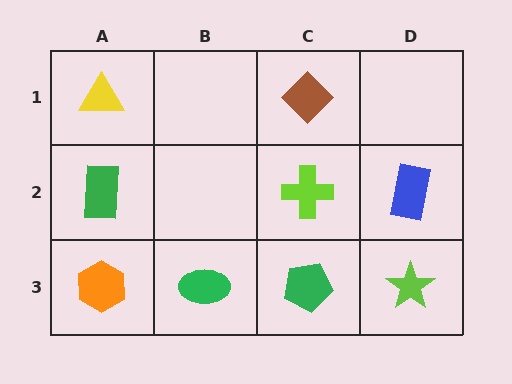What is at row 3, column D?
A lime star.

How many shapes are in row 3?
4 shapes.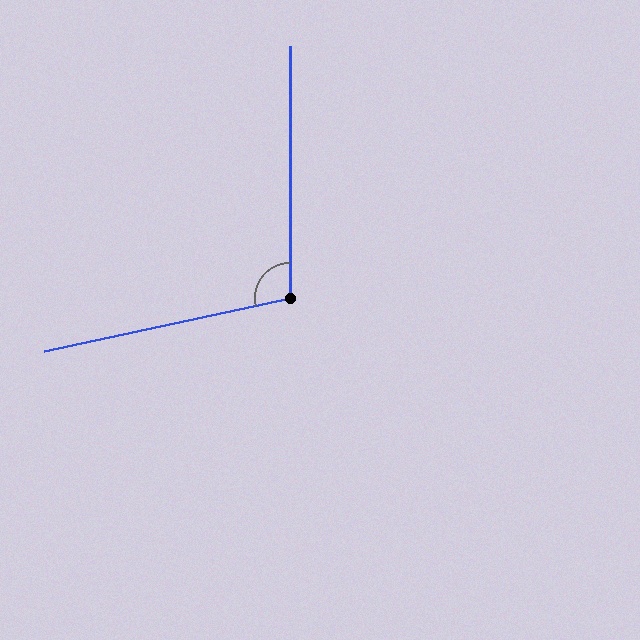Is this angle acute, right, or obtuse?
It is obtuse.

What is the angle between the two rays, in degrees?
Approximately 102 degrees.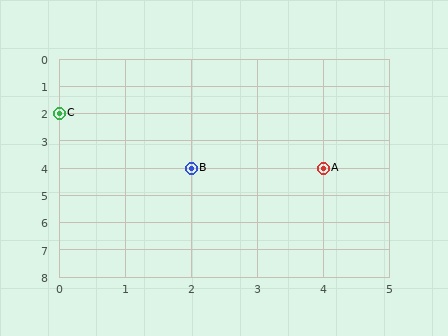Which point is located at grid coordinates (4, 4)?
Point A is at (4, 4).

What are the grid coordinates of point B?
Point B is at grid coordinates (2, 4).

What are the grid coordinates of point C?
Point C is at grid coordinates (0, 2).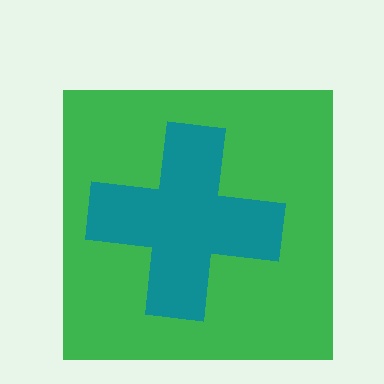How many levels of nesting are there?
2.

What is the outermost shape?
The green square.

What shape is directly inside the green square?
The teal cross.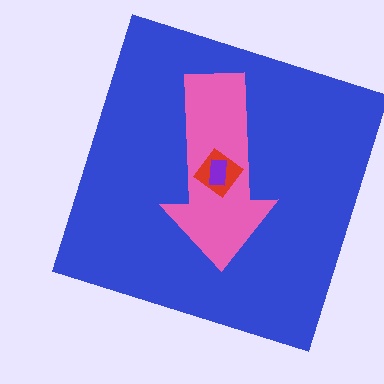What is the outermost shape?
The blue square.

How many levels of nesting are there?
4.